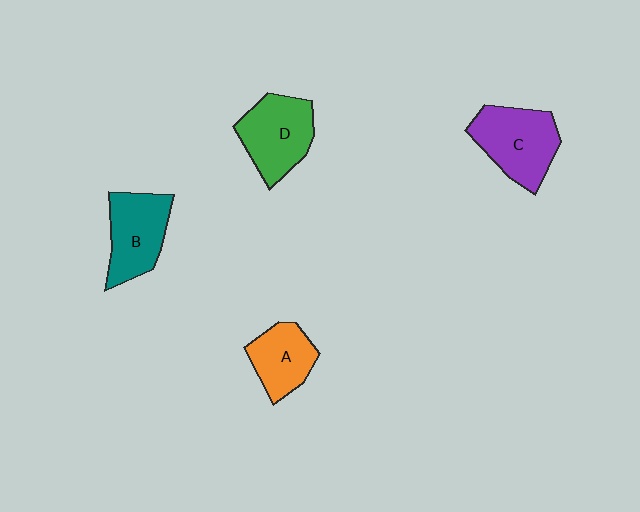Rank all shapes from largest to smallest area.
From largest to smallest: C (purple), D (green), B (teal), A (orange).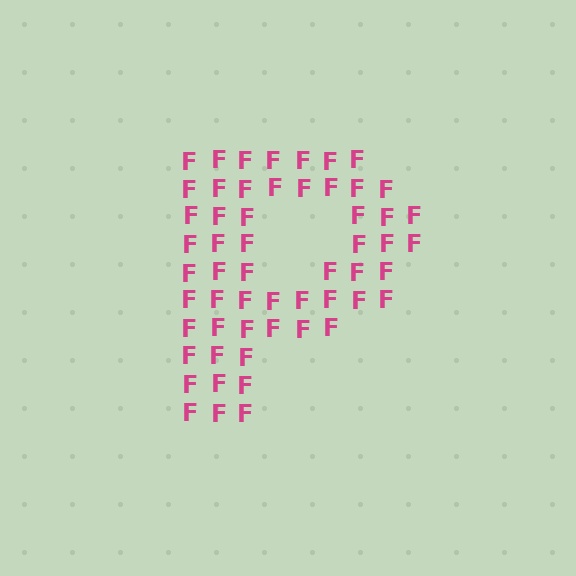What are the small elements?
The small elements are letter F's.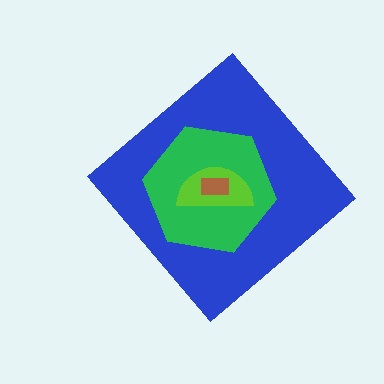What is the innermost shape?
The brown rectangle.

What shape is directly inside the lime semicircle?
The brown rectangle.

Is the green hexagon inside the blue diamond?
Yes.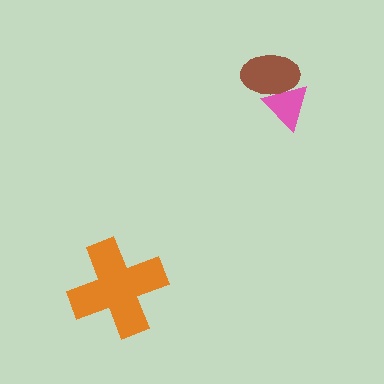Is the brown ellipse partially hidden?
No, no other shape covers it.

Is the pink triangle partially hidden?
Yes, it is partially covered by another shape.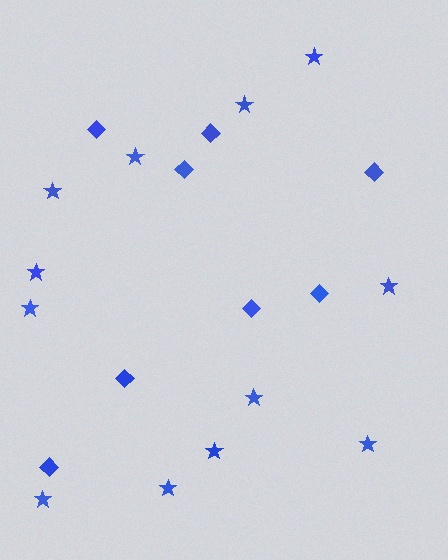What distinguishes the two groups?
There are 2 groups: one group of stars (12) and one group of diamonds (8).